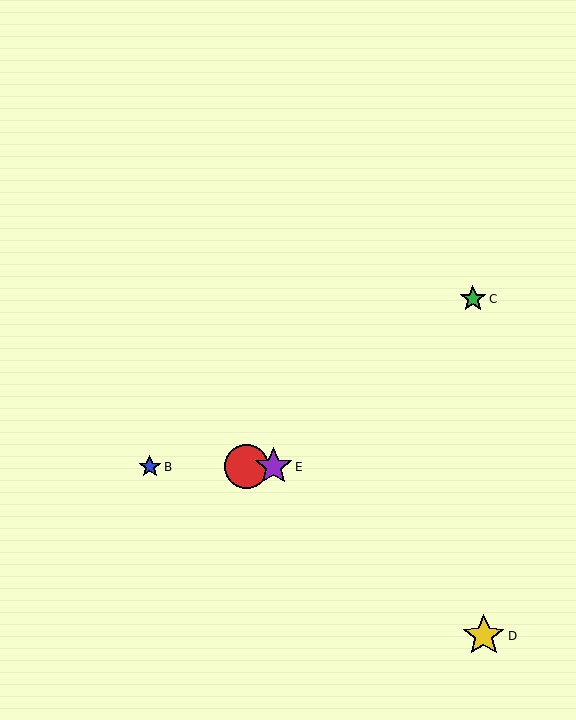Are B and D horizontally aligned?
No, B is at y≈467 and D is at y≈636.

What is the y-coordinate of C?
Object C is at y≈299.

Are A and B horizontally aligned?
Yes, both are at y≈467.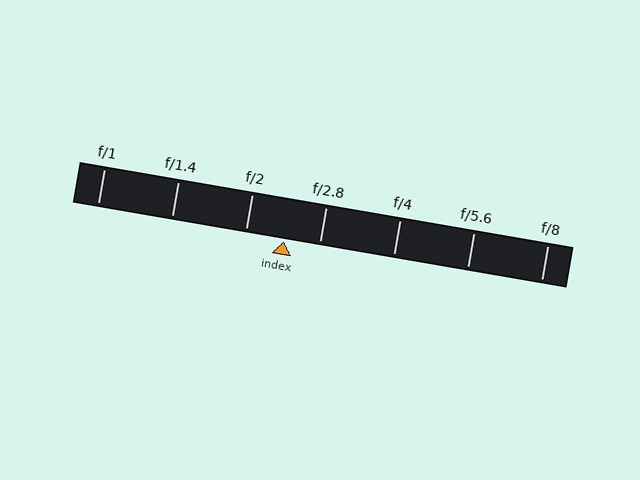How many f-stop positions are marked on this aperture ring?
There are 7 f-stop positions marked.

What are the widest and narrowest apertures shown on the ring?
The widest aperture shown is f/1 and the narrowest is f/8.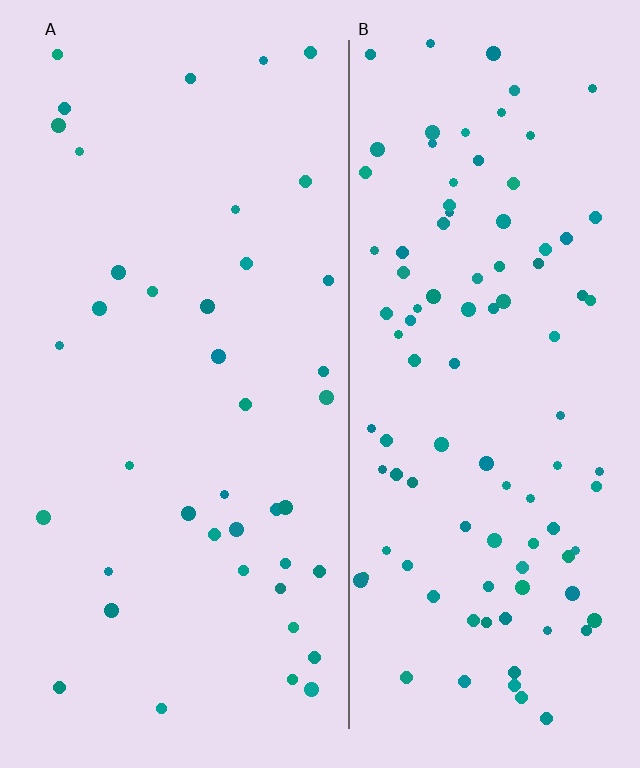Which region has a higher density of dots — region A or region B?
B (the right).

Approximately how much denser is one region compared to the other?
Approximately 2.5× — region B over region A.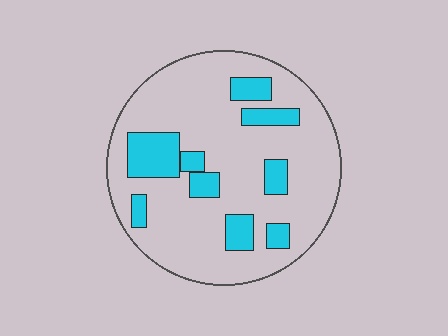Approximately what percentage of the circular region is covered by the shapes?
Approximately 20%.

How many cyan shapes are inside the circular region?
9.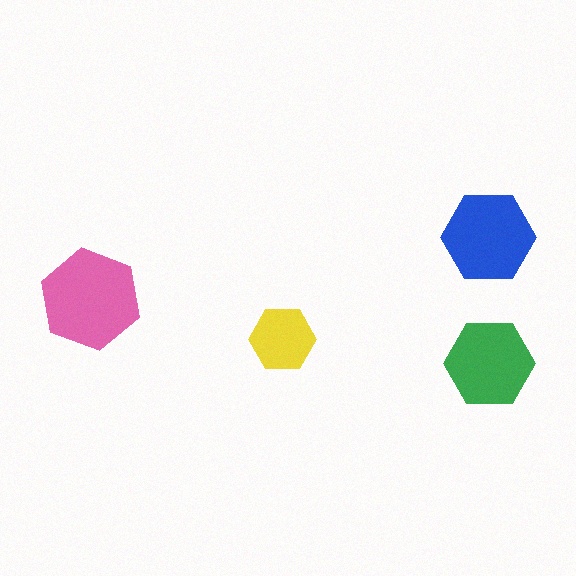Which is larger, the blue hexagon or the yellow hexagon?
The blue one.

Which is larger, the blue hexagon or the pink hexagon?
The pink one.